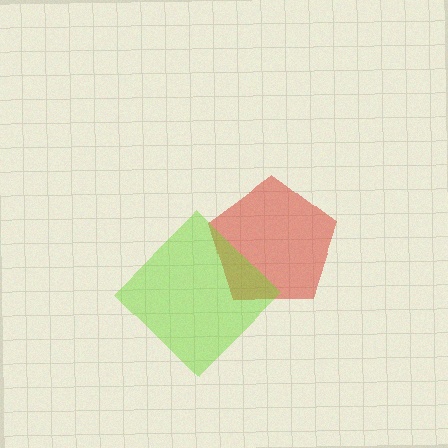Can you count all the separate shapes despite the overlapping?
Yes, there are 2 separate shapes.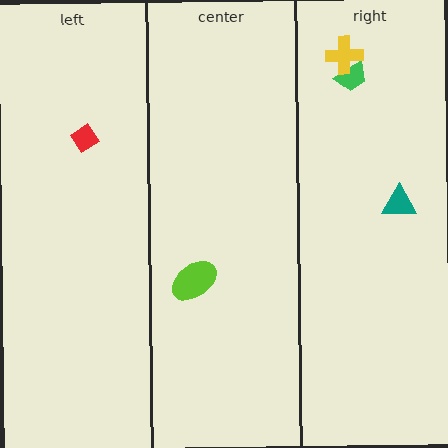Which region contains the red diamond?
The left region.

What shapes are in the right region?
The green trapezoid, the yellow cross, the teal triangle.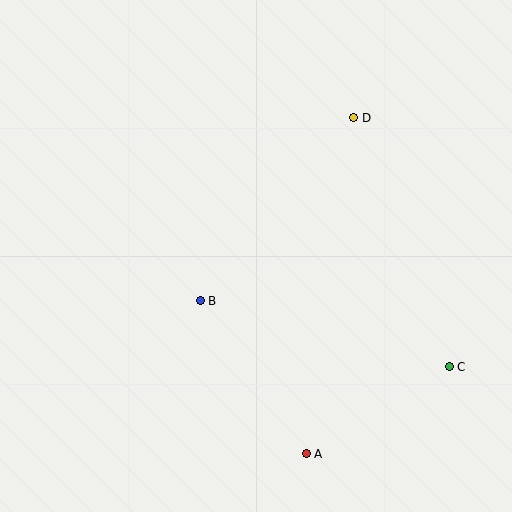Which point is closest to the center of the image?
Point B at (200, 301) is closest to the center.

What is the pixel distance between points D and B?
The distance between D and B is 239 pixels.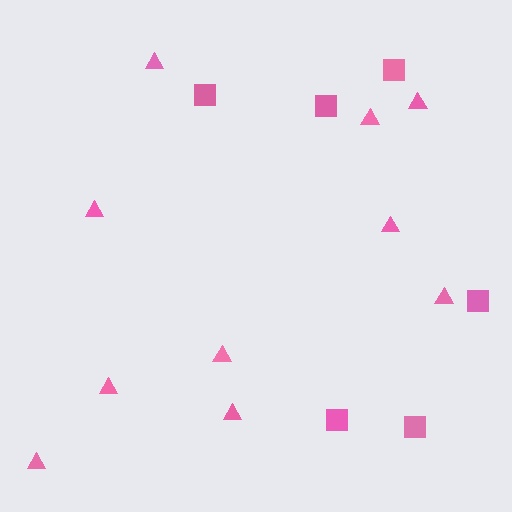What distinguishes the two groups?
There are 2 groups: one group of triangles (10) and one group of squares (6).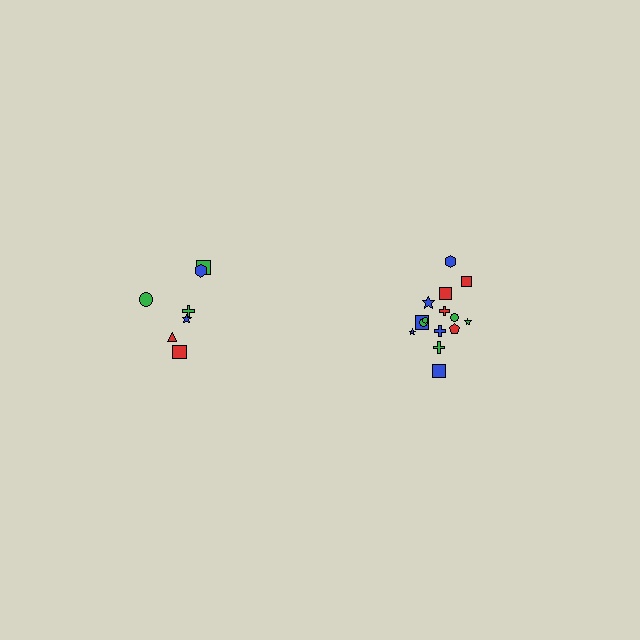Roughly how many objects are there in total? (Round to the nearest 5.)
Roughly 20 objects in total.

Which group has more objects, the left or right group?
The right group.